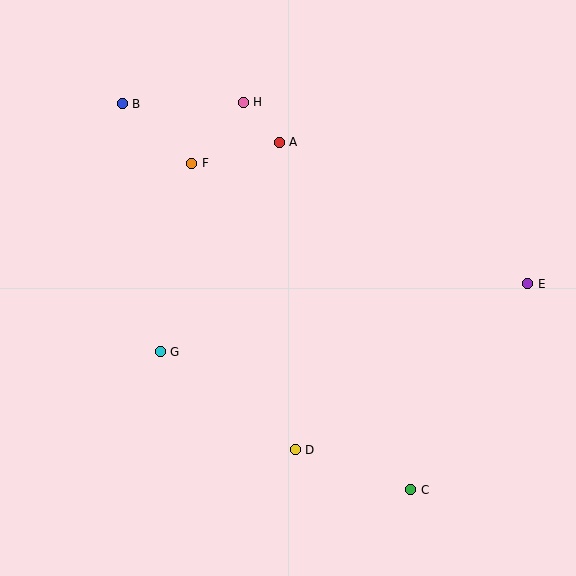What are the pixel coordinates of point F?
Point F is at (192, 163).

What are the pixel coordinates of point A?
Point A is at (279, 142).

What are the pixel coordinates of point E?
Point E is at (528, 284).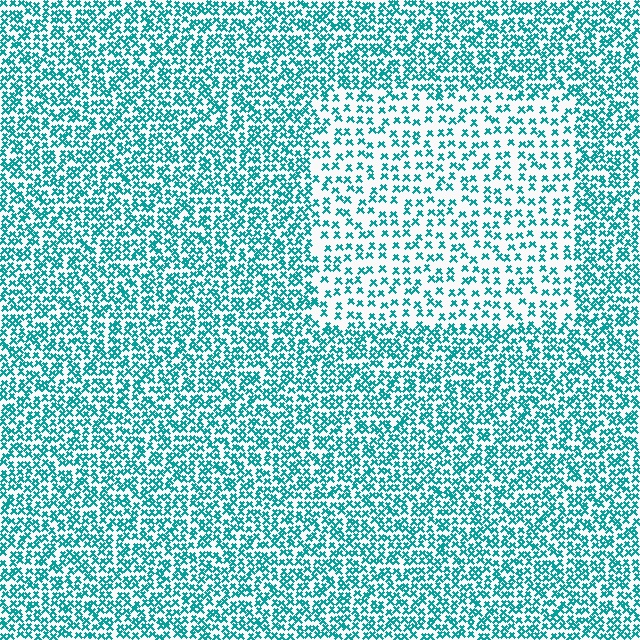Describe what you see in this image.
The image contains small teal elements arranged at two different densities. A rectangle-shaped region is visible where the elements are less densely packed than the surrounding area.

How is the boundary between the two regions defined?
The boundary is defined by a change in element density (approximately 1.9x ratio). All elements are the same color, size, and shape.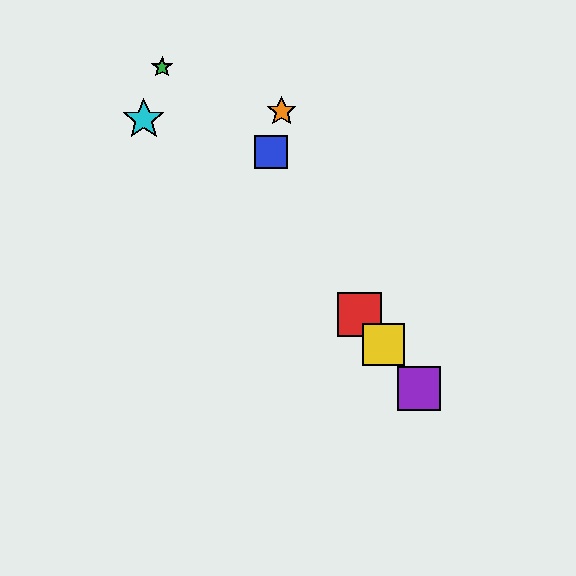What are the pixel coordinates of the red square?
The red square is at (360, 315).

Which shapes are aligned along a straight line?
The red square, the green star, the yellow square, the purple square are aligned along a straight line.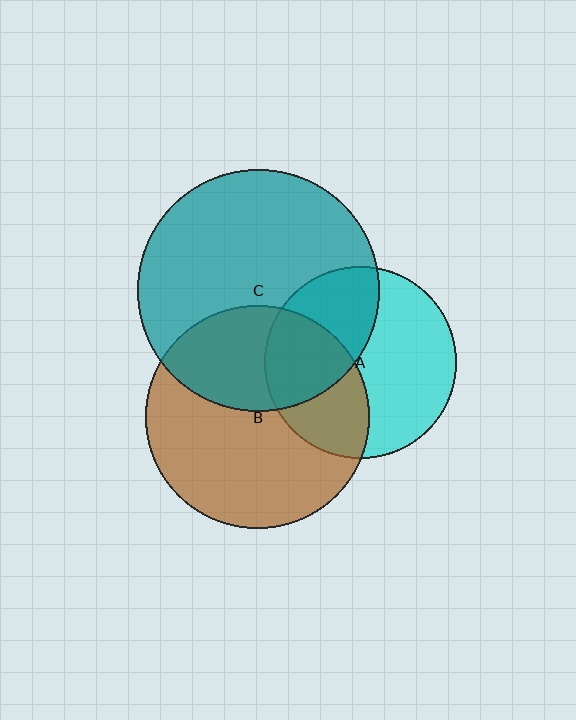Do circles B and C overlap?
Yes.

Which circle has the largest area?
Circle C (teal).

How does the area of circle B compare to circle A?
Approximately 1.4 times.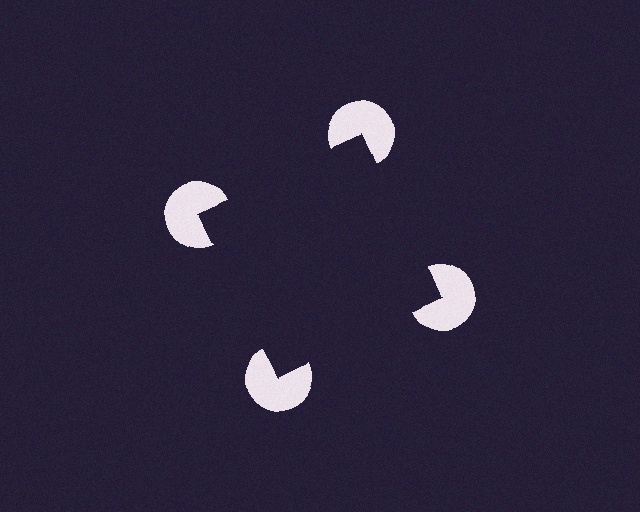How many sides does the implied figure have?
4 sides.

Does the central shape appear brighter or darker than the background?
It typically appears slightly darker than the background, even though no actual brightness change is drawn.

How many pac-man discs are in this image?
There are 4 — one at each vertex of the illusory square.